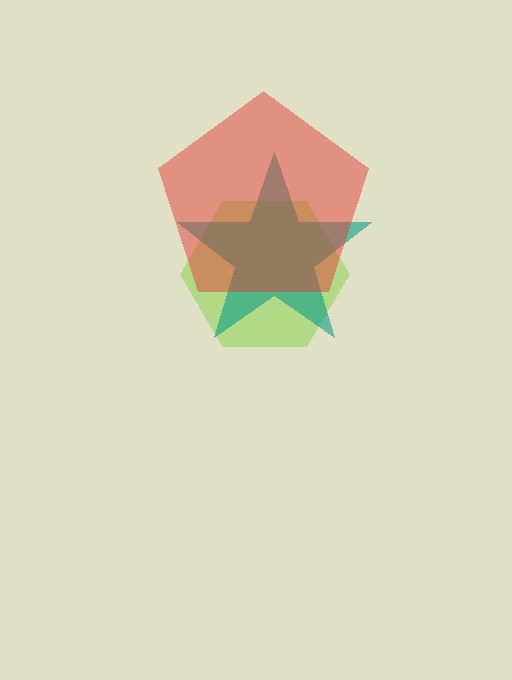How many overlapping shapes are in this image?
There are 3 overlapping shapes in the image.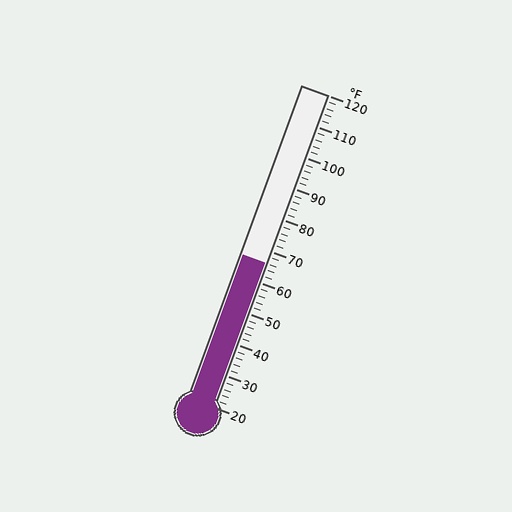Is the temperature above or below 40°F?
The temperature is above 40°F.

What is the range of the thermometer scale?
The thermometer scale ranges from 20°F to 120°F.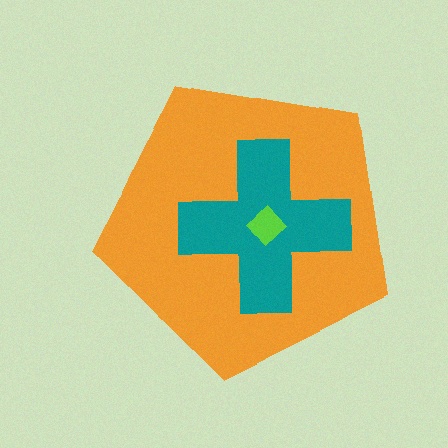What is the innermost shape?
The lime diamond.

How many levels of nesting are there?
3.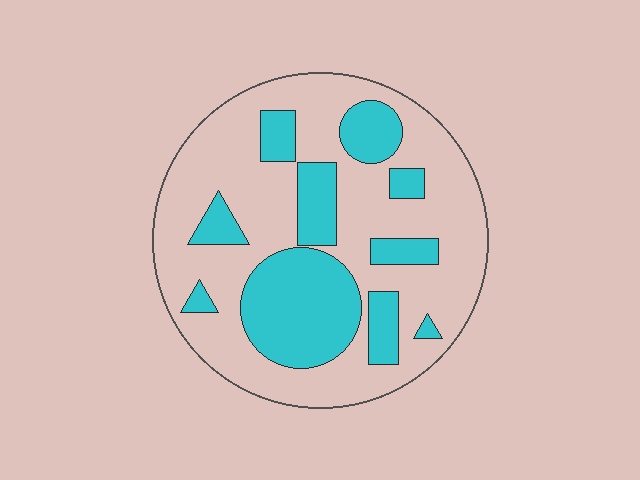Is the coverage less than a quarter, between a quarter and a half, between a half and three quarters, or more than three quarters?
Between a quarter and a half.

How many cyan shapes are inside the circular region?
10.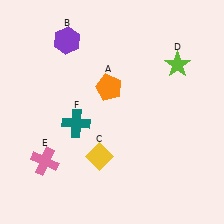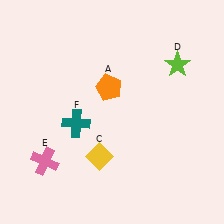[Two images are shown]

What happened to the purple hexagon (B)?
The purple hexagon (B) was removed in Image 2. It was in the top-left area of Image 1.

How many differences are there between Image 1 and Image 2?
There is 1 difference between the two images.